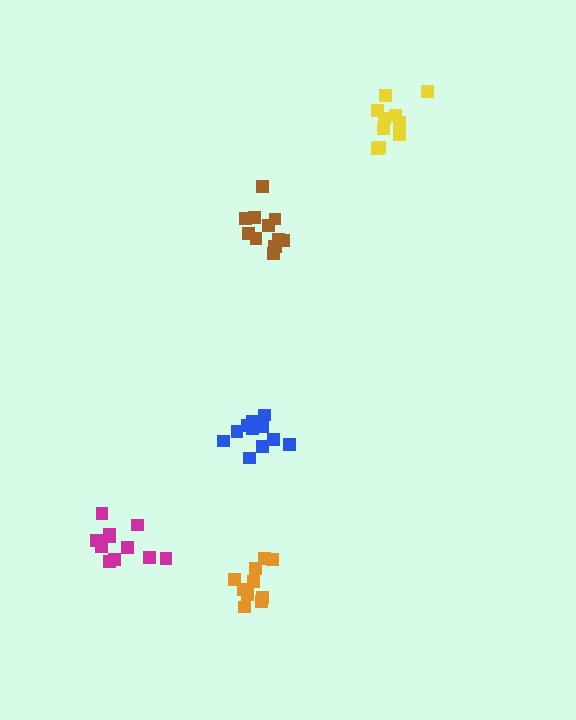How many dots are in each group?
Group 1: 10 dots, Group 2: 12 dots, Group 3: 11 dots, Group 4: 10 dots, Group 5: 11 dots (54 total).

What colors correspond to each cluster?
The clusters are colored: orange, brown, magenta, yellow, blue.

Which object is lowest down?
The orange cluster is bottommost.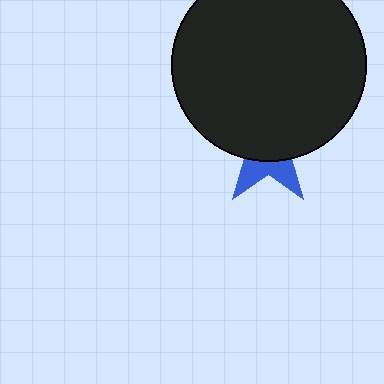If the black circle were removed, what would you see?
You would see the complete blue star.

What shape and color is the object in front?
The object in front is a black circle.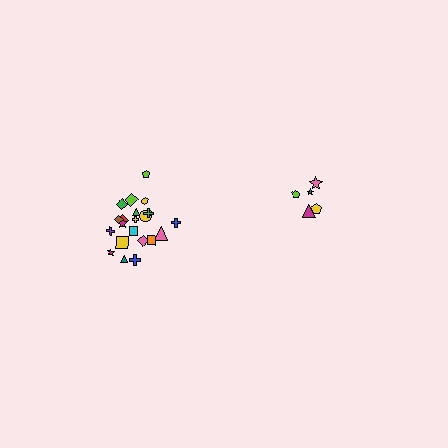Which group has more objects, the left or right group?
The left group.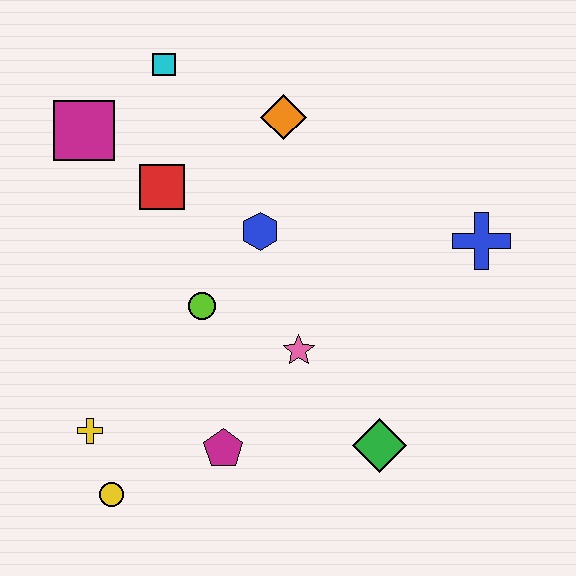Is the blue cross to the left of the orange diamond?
No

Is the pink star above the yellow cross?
Yes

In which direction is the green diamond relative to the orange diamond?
The green diamond is below the orange diamond.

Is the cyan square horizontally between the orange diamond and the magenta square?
Yes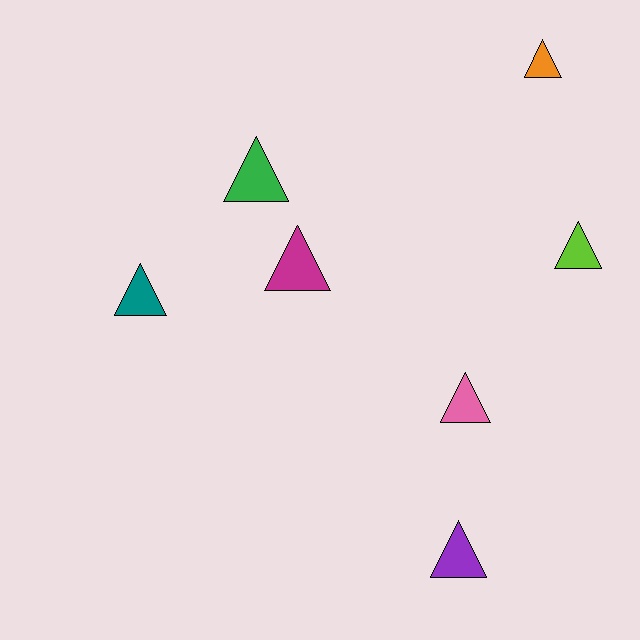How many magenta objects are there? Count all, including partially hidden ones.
There is 1 magenta object.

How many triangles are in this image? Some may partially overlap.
There are 7 triangles.